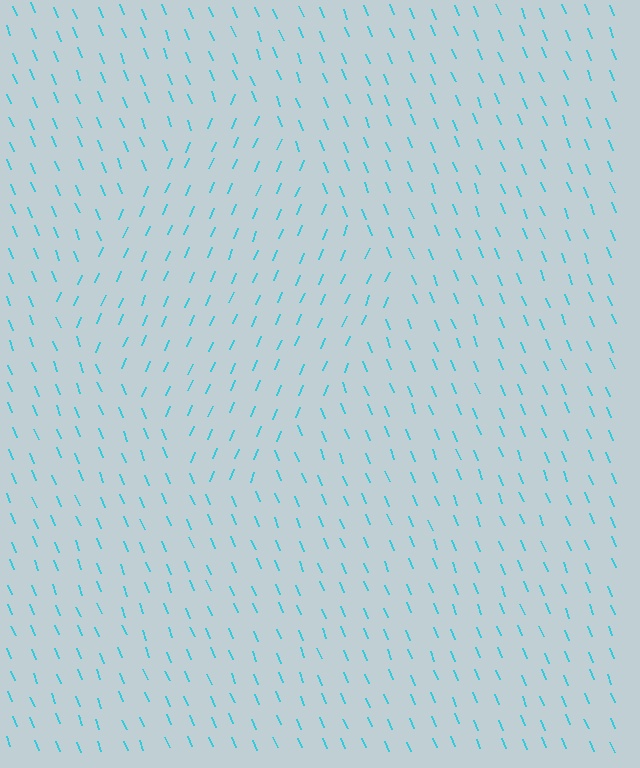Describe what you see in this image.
The image is filled with small cyan line segments. A diamond region in the image has lines oriented differently from the surrounding lines, creating a visible texture boundary.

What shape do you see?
I see a diamond.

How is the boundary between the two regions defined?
The boundary is defined purely by a change in line orientation (approximately 45 degrees difference). All lines are the same color and thickness.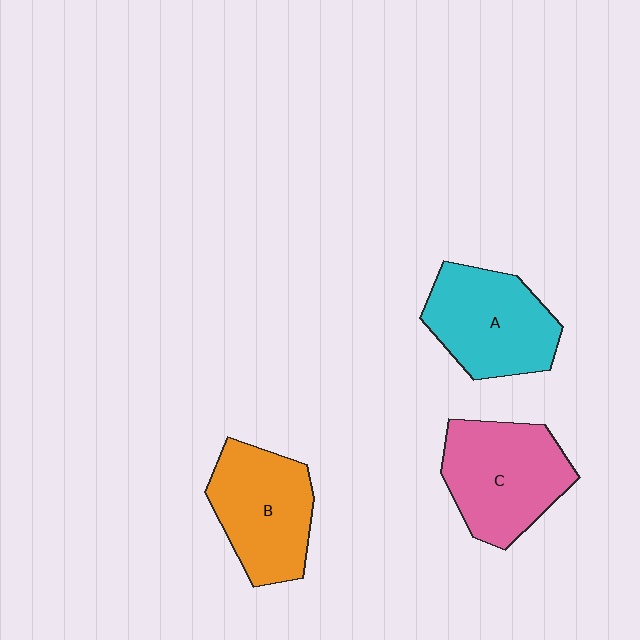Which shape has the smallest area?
Shape B (orange).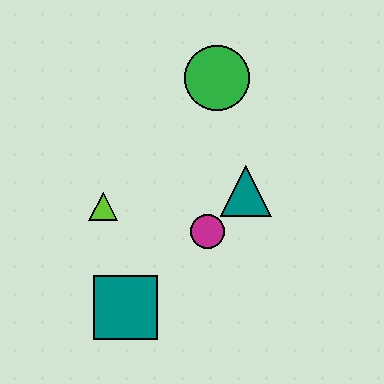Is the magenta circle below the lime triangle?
Yes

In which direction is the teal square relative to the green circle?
The teal square is below the green circle.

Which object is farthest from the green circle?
The teal square is farthest from the green circle.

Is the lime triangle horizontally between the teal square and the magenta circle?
No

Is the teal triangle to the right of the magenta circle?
Yes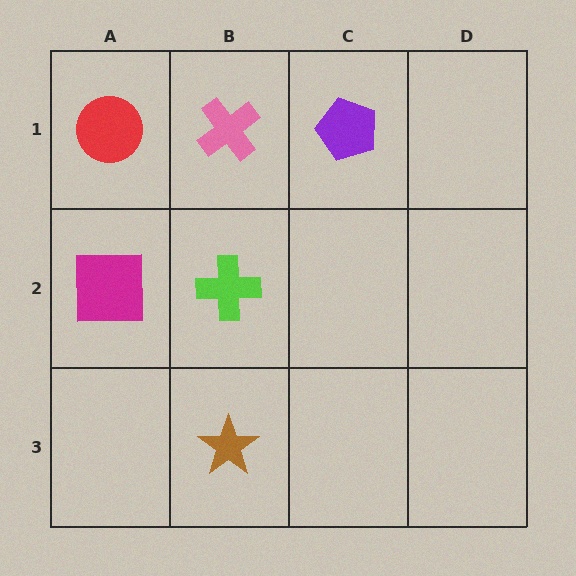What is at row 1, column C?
A purple pentagon.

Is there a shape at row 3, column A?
No, that cell is empty.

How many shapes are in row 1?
3 shapes.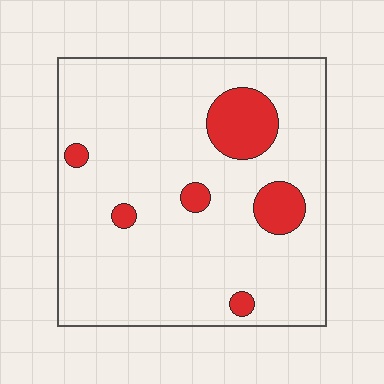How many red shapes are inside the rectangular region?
6.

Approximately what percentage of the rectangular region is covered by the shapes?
Approximately 10%.